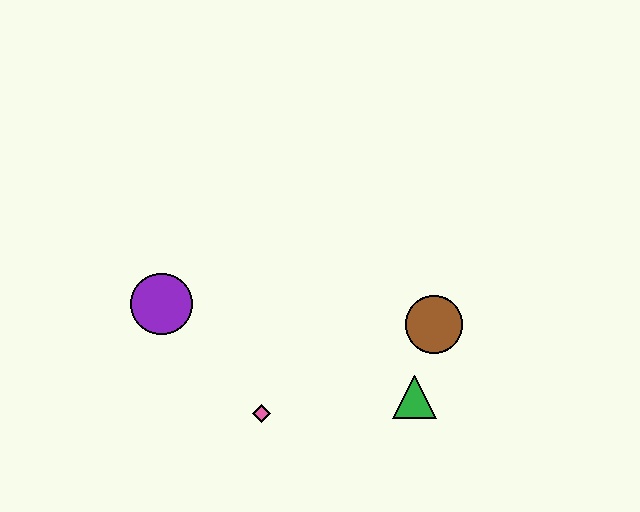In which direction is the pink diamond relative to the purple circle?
The pink diamond is below the purple circle.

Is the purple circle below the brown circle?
No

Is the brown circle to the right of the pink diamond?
Yes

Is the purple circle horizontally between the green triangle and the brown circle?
No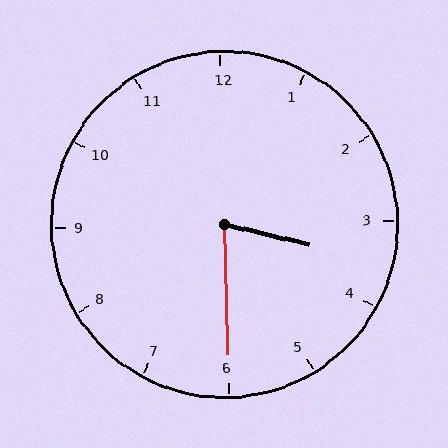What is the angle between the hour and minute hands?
Approximately 75 degrees.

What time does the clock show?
3:30.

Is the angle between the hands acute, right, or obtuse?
It is acute.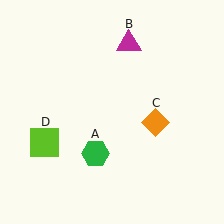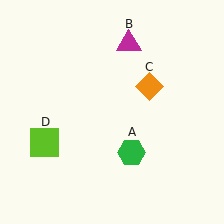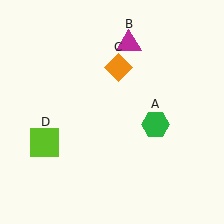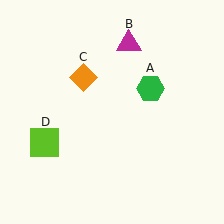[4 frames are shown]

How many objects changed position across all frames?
2 objects changed position: green hexagon (object A), orange diamond (object C).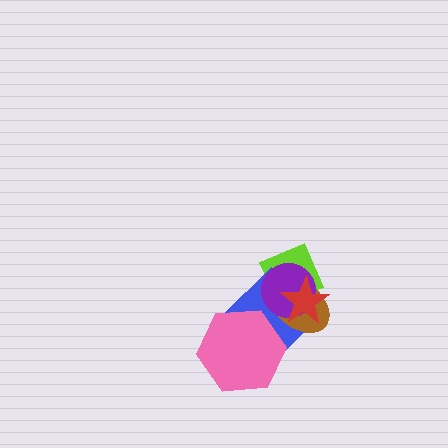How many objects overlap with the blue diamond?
5 objects overlap with the blue diamond.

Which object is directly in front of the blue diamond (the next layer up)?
The pink hexagon is directly in front of the blue diamond.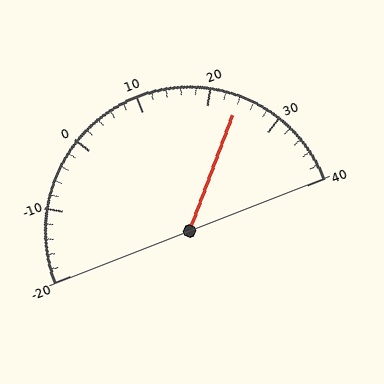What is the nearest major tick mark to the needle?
The nearest major tick mark is 20.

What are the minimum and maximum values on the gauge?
The gauge ranges from -20 to 40.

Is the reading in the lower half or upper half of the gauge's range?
The reading is in the upper half of the range (-20 to 40).